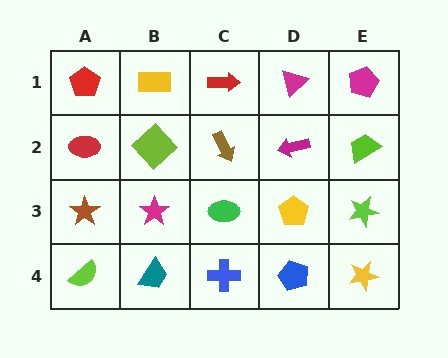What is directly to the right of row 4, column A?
A teal trapezoid.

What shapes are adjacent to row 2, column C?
A red arrow (row 1, column C), a green ellipse (row 3, column C), a lime diamond (row 2, column B), a magenta arrow (row 2, column D).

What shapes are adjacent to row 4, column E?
A lime star (row 3, column E), a blue pentagon (row 4, column D).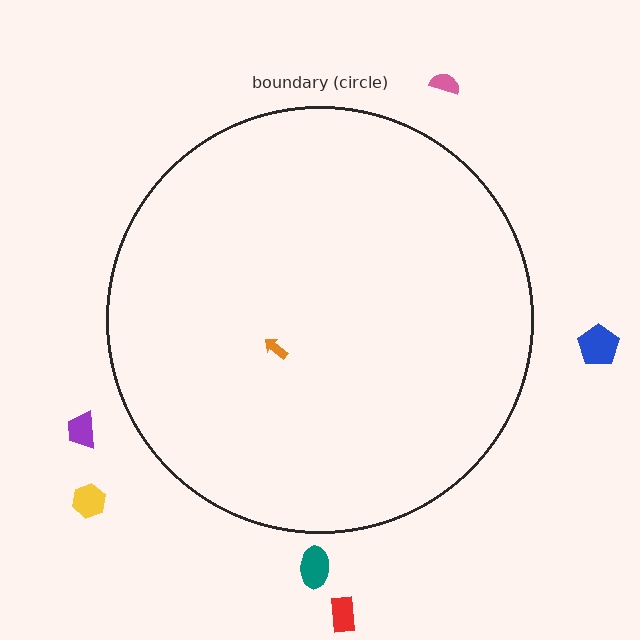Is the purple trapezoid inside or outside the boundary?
Outside.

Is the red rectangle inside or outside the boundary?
Outside.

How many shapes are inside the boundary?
1 inside, 6 outside.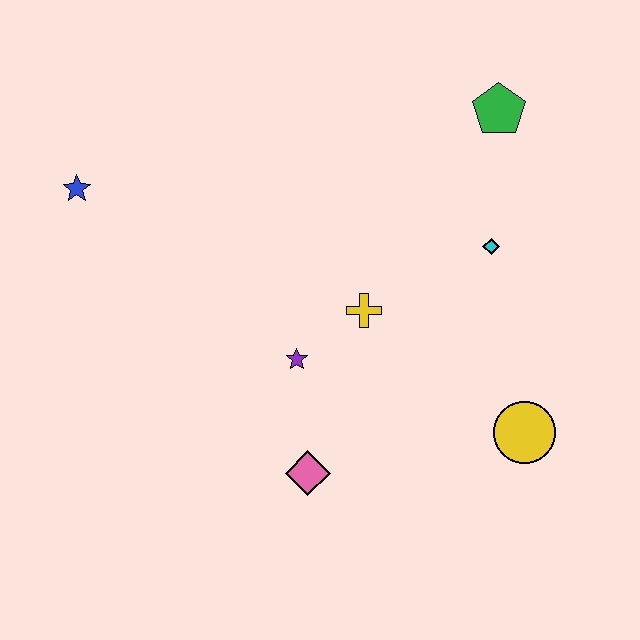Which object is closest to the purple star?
The yellow cross is closest to the purple star.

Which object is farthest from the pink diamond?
The green pentagon is farthest from the pink diamond.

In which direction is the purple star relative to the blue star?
The purple star is to the right of the blue star.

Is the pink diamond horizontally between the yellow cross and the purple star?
Yes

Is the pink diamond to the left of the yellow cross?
Yes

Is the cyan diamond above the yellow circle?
Yes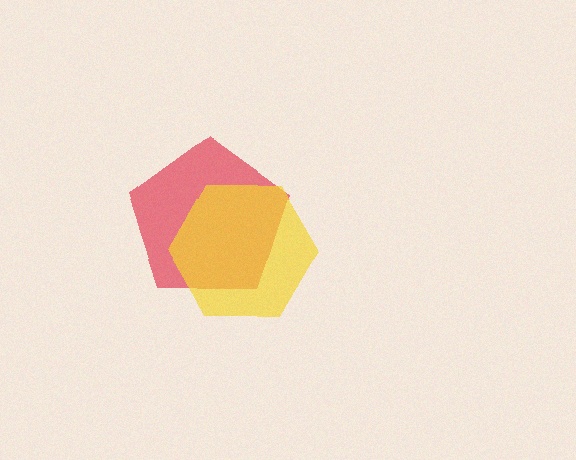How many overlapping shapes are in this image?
There are 2 overlapping shapes in the image.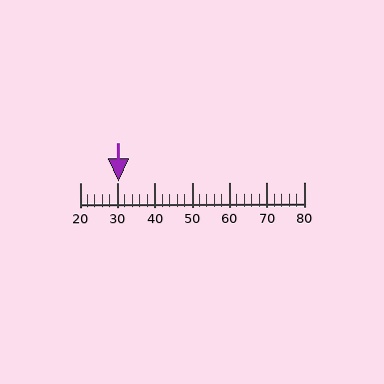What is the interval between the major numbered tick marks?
The major tick marks are spaced 10 units apart.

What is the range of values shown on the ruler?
The ruler shows values from 20 to 80.